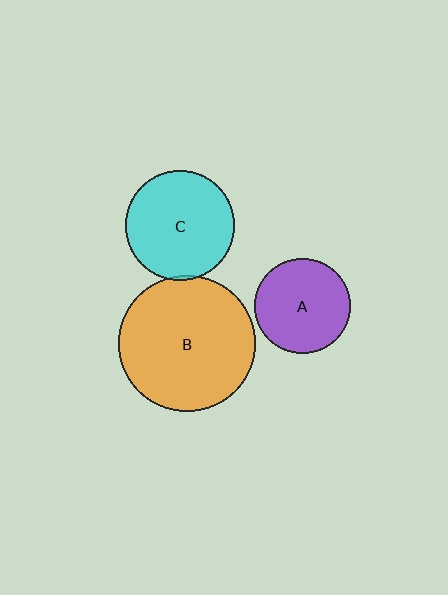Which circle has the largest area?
Circle B (orange).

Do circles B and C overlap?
Yes.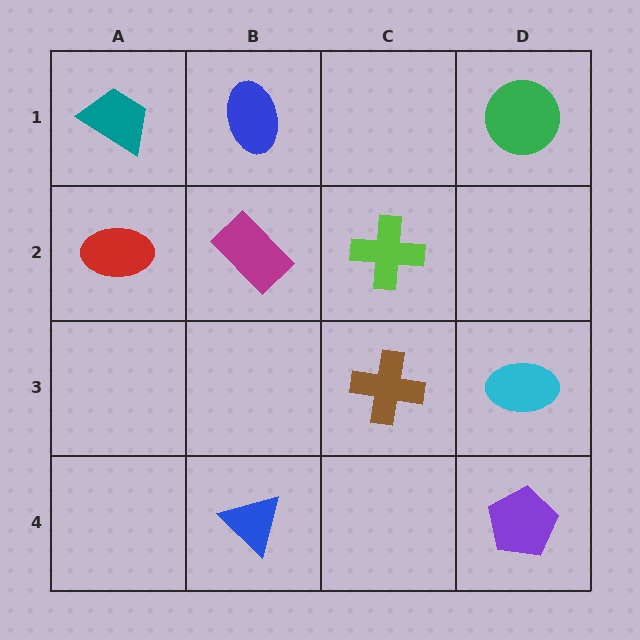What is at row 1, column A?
A teal trapezoid.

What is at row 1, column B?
A blue ellipse.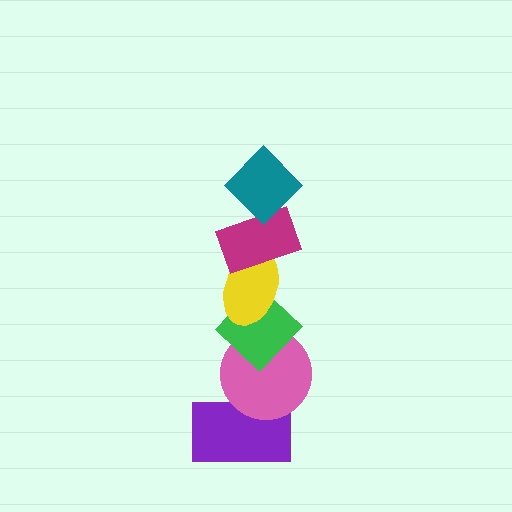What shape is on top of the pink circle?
The green diamond is on top of the pink circle.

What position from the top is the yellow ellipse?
The yellow ellipse is 3rd from the top.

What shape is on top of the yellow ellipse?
The magenta rectangle is on top of the yellow ellipse.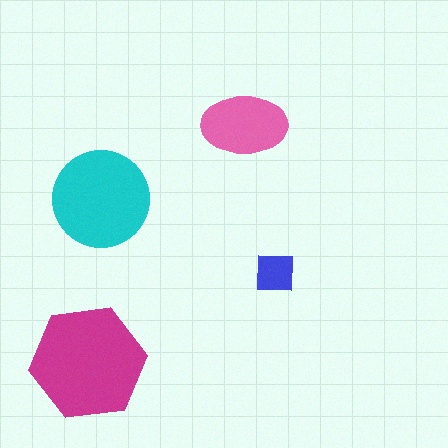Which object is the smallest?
The blue square.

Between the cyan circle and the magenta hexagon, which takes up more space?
The magenta hexagon.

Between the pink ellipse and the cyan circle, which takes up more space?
The cyan circle.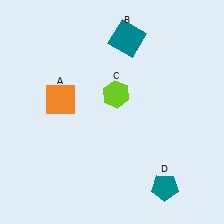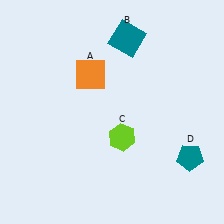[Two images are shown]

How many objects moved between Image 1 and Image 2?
3 objects moved between the two images.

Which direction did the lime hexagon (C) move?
The lime hexagon (C) moved down.